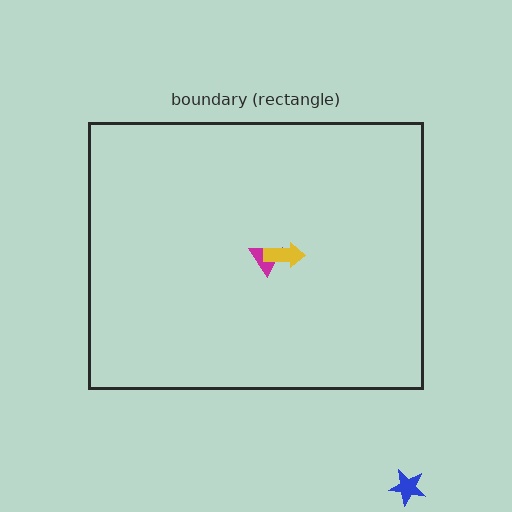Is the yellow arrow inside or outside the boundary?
Inside.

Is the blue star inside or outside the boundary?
Outside.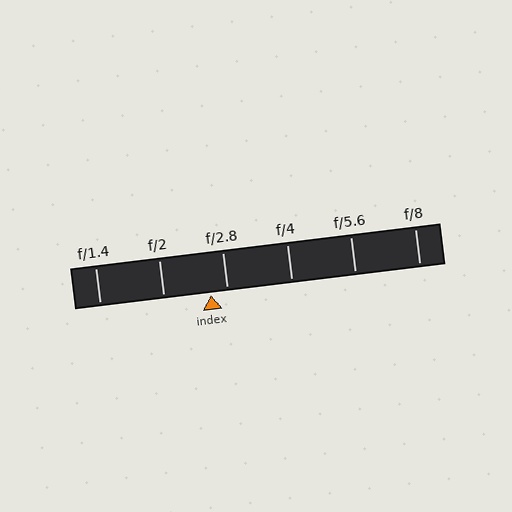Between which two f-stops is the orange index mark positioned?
The index mark is between f/2 and f/2.8.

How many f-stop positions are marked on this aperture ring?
There are 6 f-stop positions marked.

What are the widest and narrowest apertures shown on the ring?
The widest aperture shown is f/1.4 and the narrowest is f/8.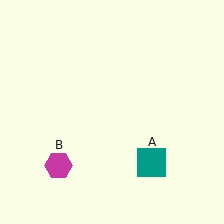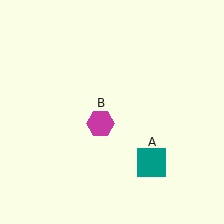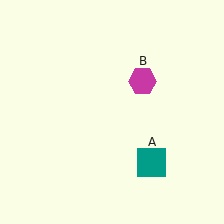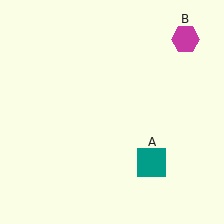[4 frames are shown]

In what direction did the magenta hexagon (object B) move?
The magenta hexagon (object B) moved up and to the right.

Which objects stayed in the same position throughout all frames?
Teal square (object A) remained stationary.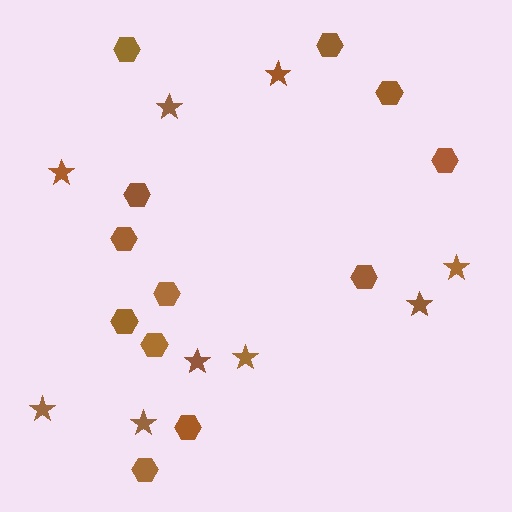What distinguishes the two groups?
There are 2 groups: one group of hexagons (12) and one group of stars (9).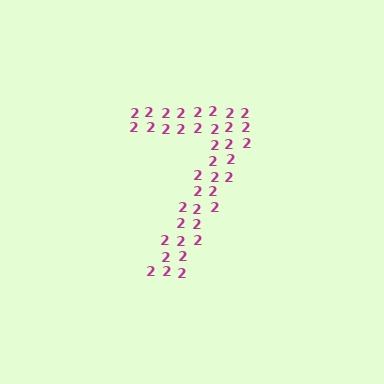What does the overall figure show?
The overall figure shows the digit 7.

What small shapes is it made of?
It is made of small digit 2's.